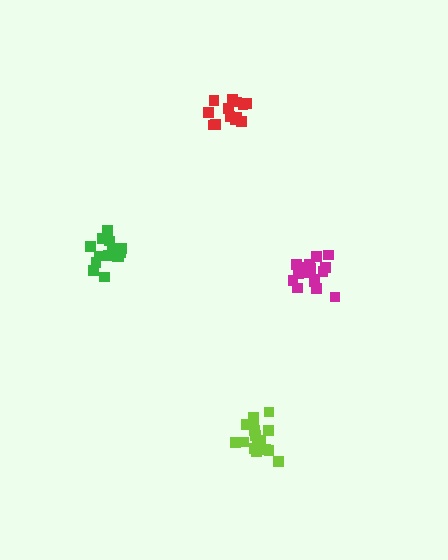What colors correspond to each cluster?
The clusters are colored: lime, magenta, red, green.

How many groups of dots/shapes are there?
There are 4 groups.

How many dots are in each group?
Group 1: 18 dots, Group 2: 18 dots, Group 3: 13 dots, Group 4: 16 dots (65 total).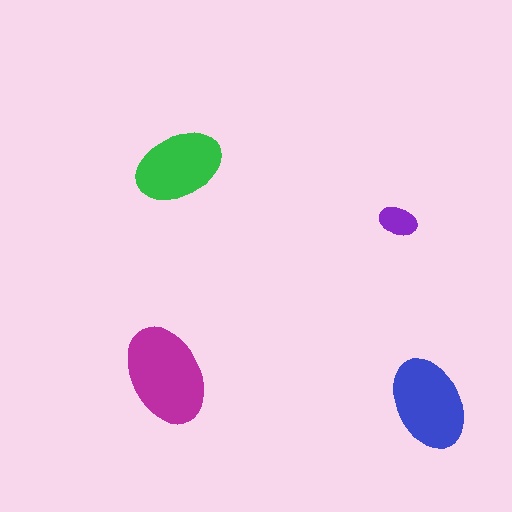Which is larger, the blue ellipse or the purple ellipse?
The blue one.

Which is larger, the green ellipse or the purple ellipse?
The green one.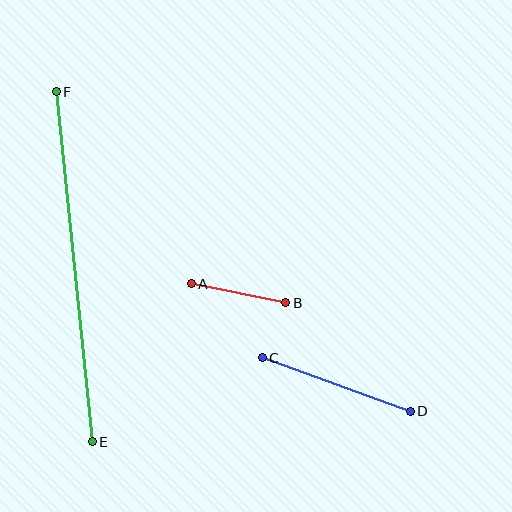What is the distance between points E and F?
The distance is approximately 352 pixels.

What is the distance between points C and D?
The distance is approximately 157 pixels.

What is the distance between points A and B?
The distance is approximately 97 pixels.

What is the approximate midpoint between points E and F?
The midpoint is at approximately (74, 267) pixels.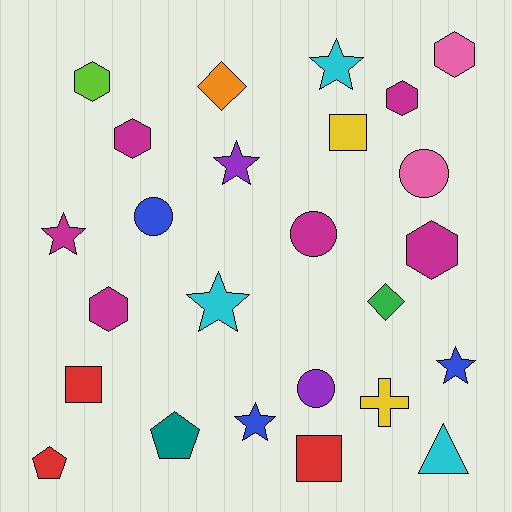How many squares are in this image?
There are 3 squares.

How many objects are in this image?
There are 25 objects.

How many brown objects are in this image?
There are no brown objects.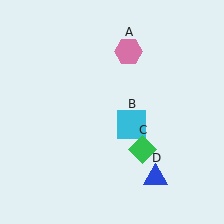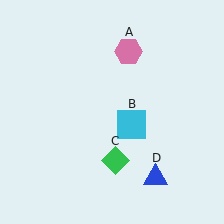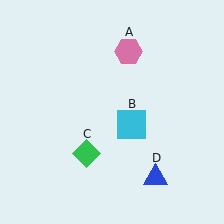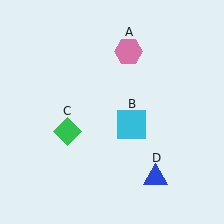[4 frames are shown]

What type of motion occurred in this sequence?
The green diamond (object C) rotated clockwise around the center of the scene.